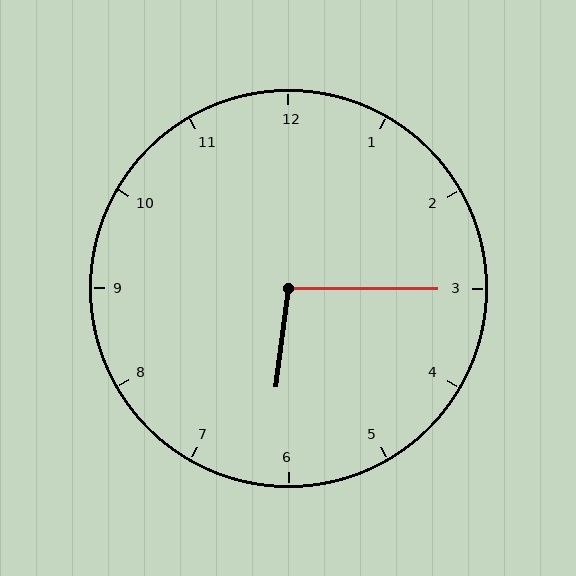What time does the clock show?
6:15.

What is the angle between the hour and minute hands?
Approximately 98 degrees.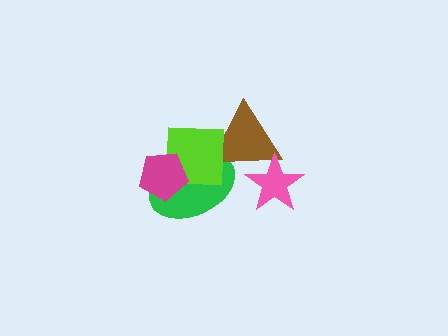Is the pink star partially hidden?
No, no other shape covers it.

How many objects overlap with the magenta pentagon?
2 objects overlap with the magenta pentagon.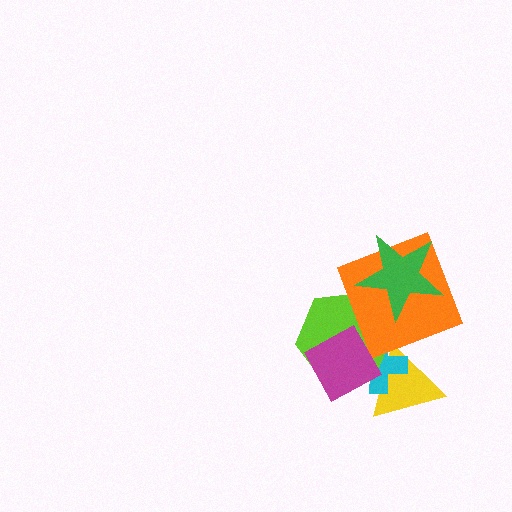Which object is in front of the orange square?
The green star is in front of the orange square.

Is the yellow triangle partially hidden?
Yes, it is partially covered by another shape.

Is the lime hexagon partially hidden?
Yes, it is partially covered by another shape.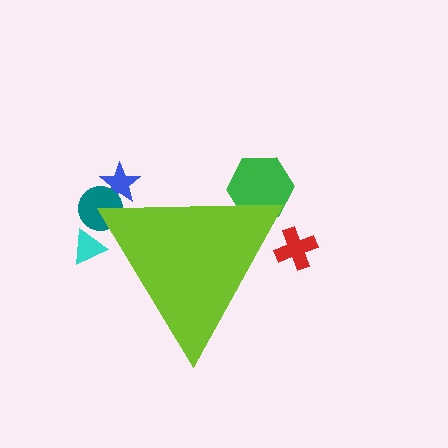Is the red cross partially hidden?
Yes, the red cross is partially hidden behind the lime triangle.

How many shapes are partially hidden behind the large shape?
5 shapes are partially hidden.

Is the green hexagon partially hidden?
Yes, the green hexagon is partially hidden behind the lime triangle.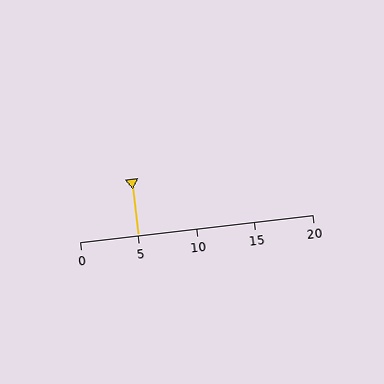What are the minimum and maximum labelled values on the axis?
The axis runs from 0 to 20.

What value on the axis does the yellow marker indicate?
The marker indicates approximately 5.